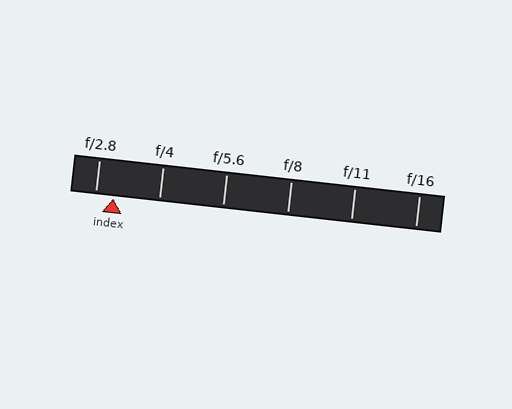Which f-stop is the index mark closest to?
The index mark is closest to f/2.8.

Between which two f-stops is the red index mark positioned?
The index mark is between f/2.8 and f/4.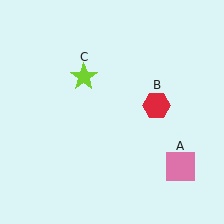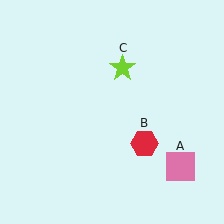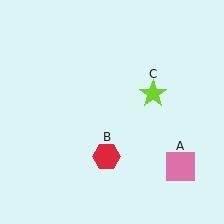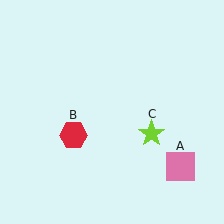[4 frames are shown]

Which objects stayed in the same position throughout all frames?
Pink square (object A) remained stationary.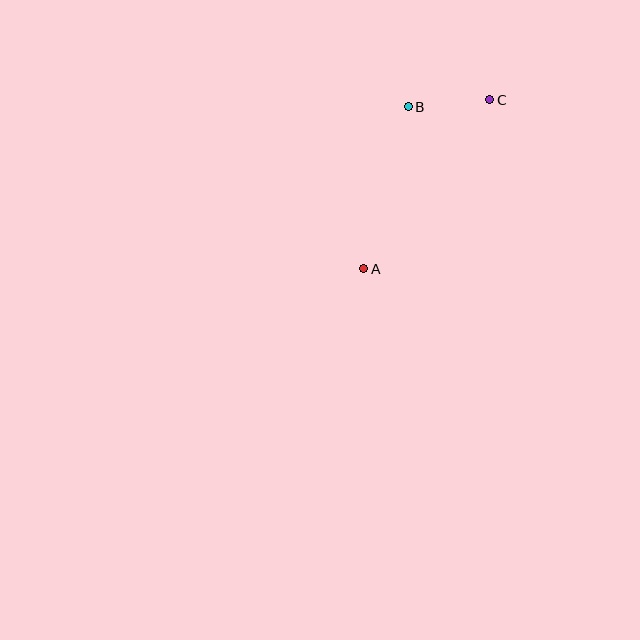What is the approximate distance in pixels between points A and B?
The distance between A and B is approximately 168 pixels.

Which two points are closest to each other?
Points B and C are closest to each other.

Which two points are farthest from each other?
Points A and C are farthest from each other.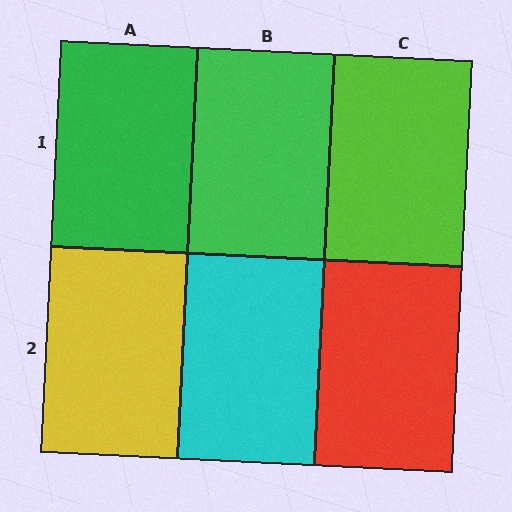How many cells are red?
1 cell is red.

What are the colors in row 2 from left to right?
Yellow, cyan, red.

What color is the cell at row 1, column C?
Lime.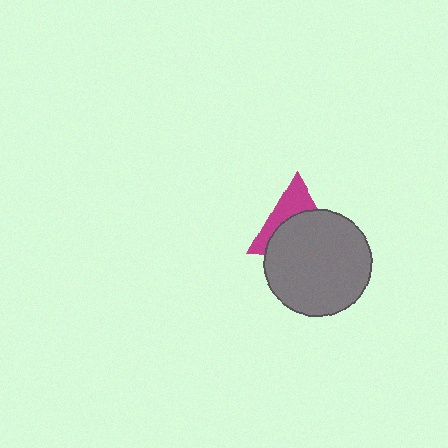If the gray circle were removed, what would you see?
You would see the complete magenta triangle.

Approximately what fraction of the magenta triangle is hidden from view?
Roughly 61% of the magenta triangle is hidden behind the gray circle.